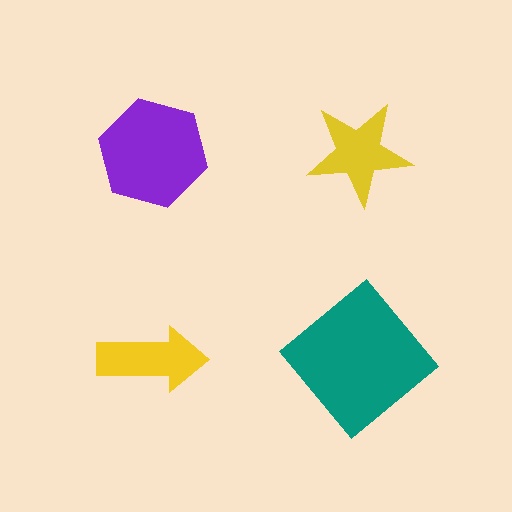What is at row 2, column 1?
A yellow arrow.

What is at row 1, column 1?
A purple hexagon.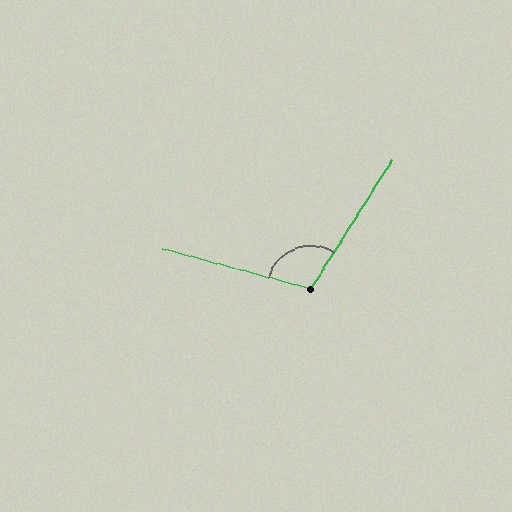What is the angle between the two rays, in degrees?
Approximately 107 degrees.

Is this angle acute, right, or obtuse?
It is obtuse.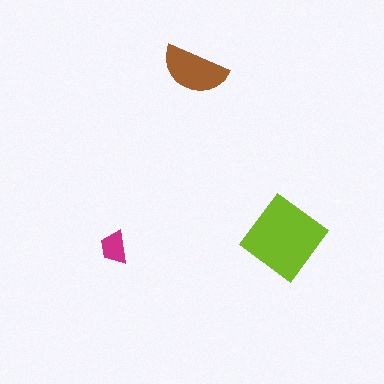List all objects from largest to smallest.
The lime diamond, the brown semicircle, the magenta trapezoid.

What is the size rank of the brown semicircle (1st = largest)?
2nd.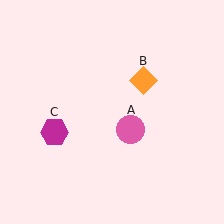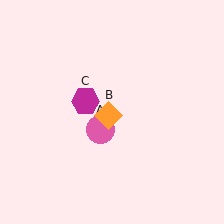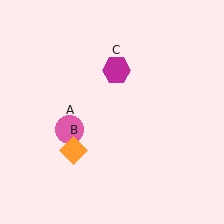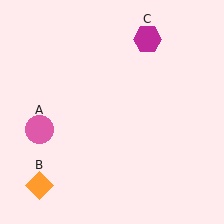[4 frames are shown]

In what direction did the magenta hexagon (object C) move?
The magenta hexagon (object C) moved up and to the right.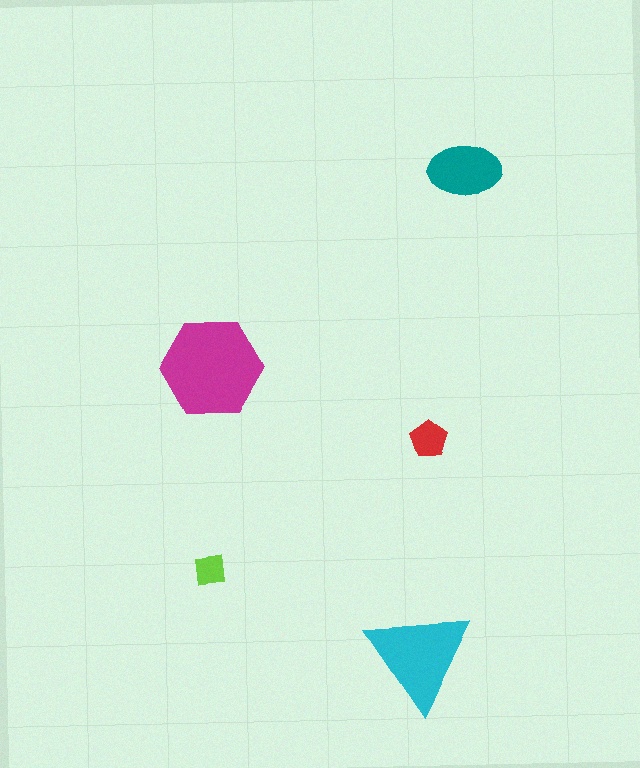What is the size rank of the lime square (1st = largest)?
5th.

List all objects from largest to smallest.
The magenta hexagon, the cyan triangle, the teal ellipse, the red pentagon, the lime square.